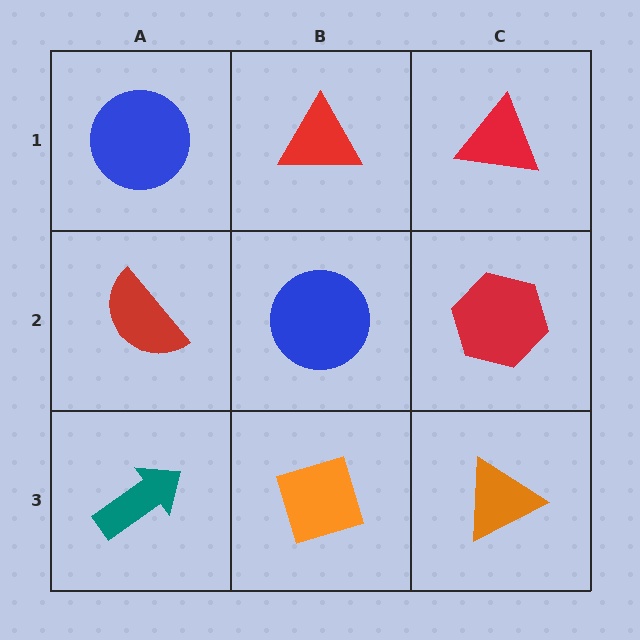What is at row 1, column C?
A red triangle.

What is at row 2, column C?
A red hexagon.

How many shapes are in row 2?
3 shapes.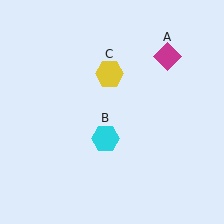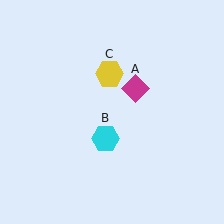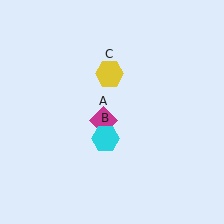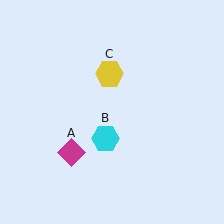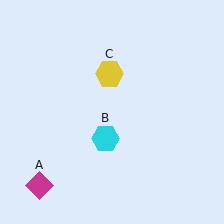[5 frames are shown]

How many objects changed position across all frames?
1 object changed position: magenta diamond (object A).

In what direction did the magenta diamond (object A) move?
The magenta diamond (object A) moved down and to the left.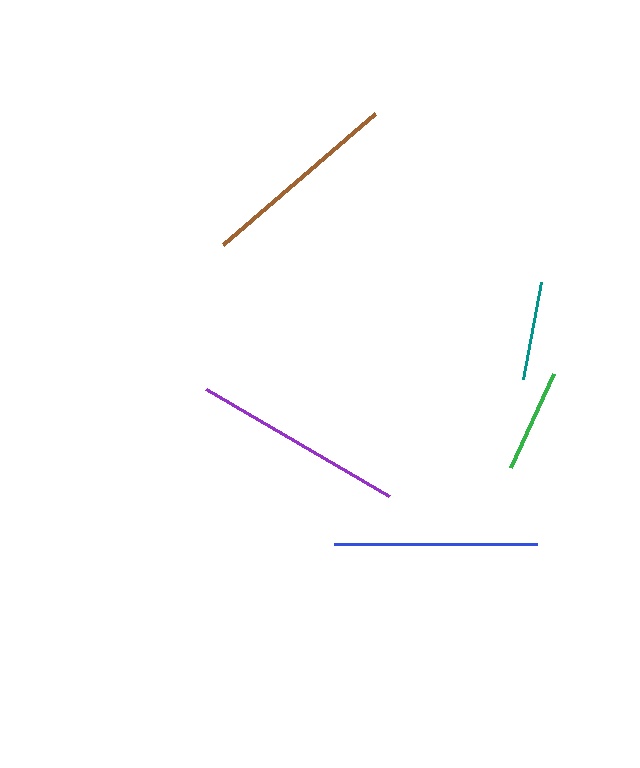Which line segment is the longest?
The purple line is the longest at approximately 212 pixels.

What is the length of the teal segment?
The teal segment is approximately 99 pixels long.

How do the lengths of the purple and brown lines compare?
The purple and brown lines are approximately the same length.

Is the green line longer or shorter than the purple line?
The purple line is longer than the green line.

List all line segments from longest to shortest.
From longest to shortest: purple, blue, brown, green, teal.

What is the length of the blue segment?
The blue segment is approximately 203 pixels long.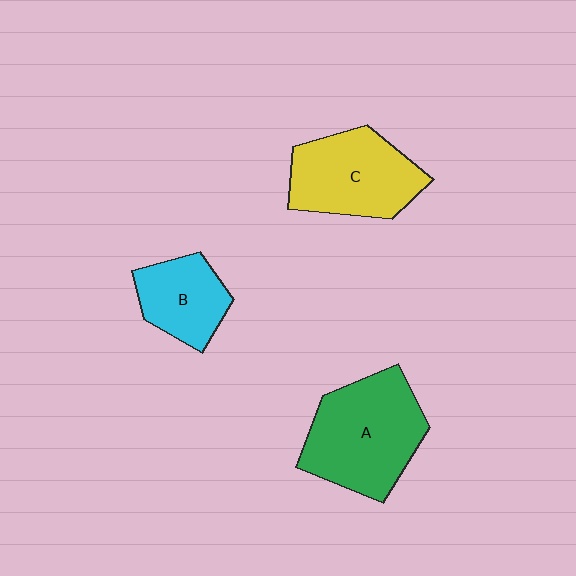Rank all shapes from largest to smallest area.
From largest to smallest: A (green), C (yellow), B (cyan).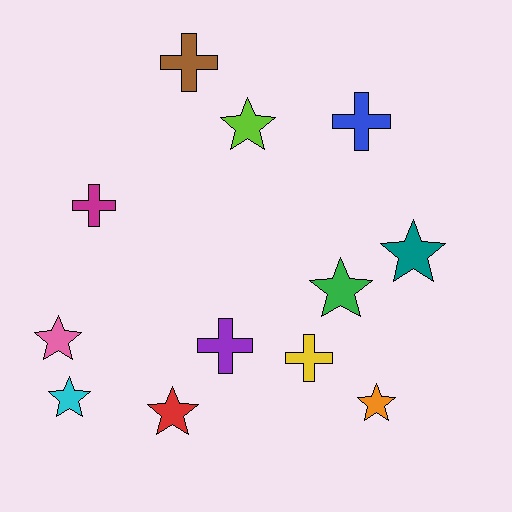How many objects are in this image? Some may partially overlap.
There are 12 objects.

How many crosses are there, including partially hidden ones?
There are 5 crosses.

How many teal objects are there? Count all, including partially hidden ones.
There is 1 teal object.